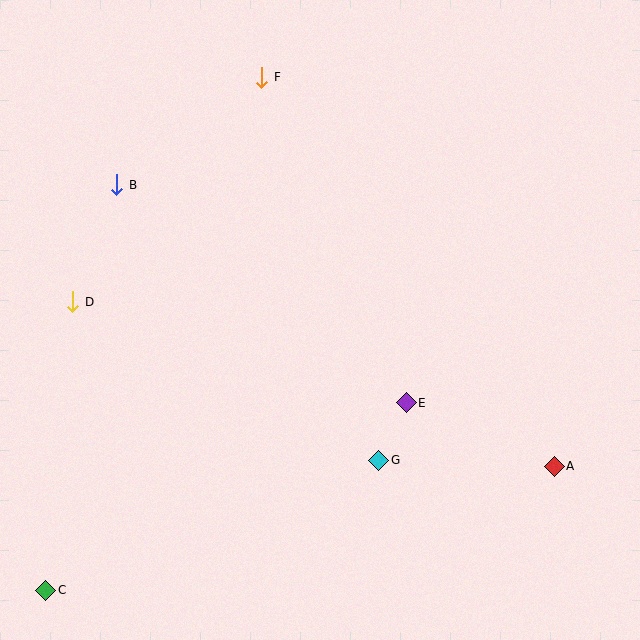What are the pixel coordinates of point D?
Point D is at (73, 302).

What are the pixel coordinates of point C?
Point C is at (46, 591).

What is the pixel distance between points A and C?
The distance between A and C is 524 pixels.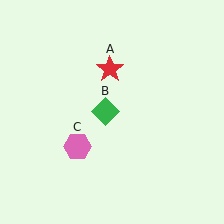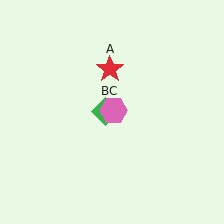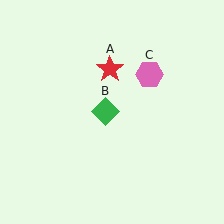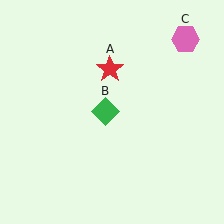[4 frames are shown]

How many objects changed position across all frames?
1 object changed position: pink hexagon (object C).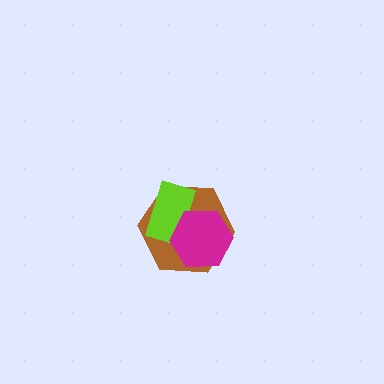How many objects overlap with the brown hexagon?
2 objects overlap with the brown hexagon.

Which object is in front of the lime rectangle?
The magenta hexagon is in front of the lime rectangle.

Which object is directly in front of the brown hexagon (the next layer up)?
The lime rectangle is directly in front of the brown hexagon.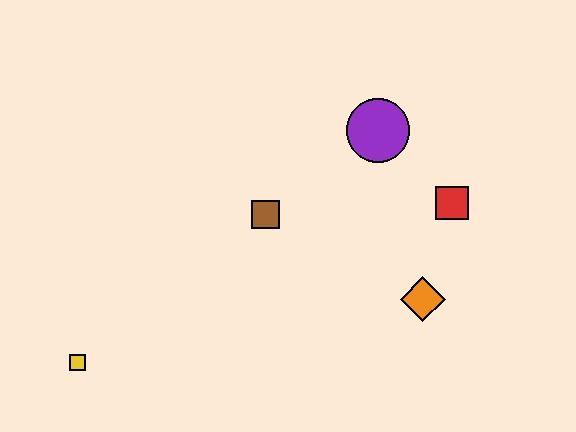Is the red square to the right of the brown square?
Yes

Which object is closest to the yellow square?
The brown square is closest to the yellow square.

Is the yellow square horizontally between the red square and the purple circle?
No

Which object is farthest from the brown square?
The yellow square is farthest from the brown square.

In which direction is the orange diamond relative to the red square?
The orange diamond is below the red square.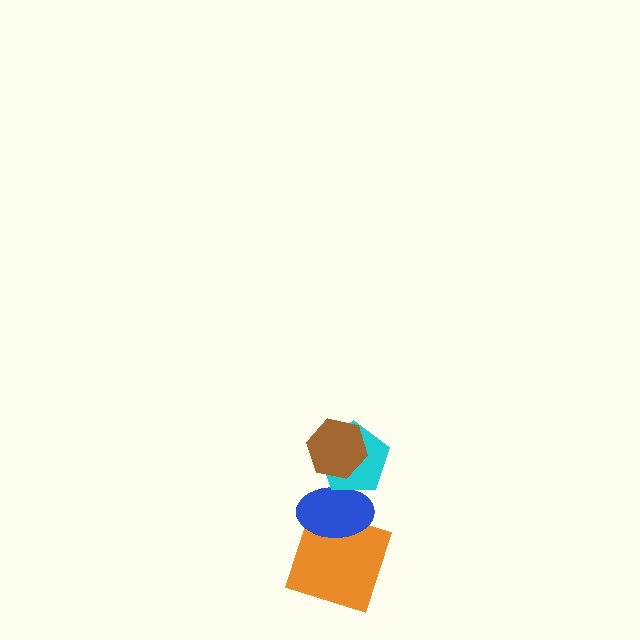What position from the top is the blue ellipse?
The blue ellipse is 3rd from the top.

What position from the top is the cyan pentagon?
The cyan pentagon is 2nd from the top.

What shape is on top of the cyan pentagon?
The brown hexagon is on top of the cyan pentagon.